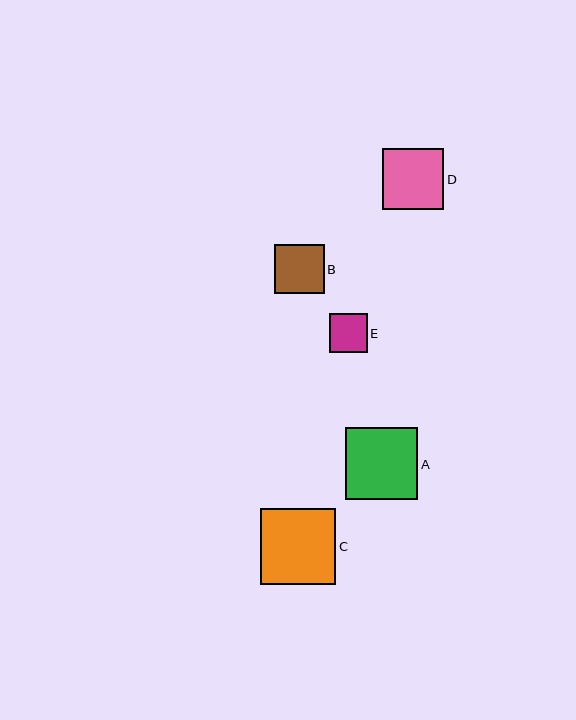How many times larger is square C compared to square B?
Square C is approximately 1.5 times the size of square B.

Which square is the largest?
Square C is the largest with a size of approximately 75 pixels.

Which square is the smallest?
Square E is the smallest with a size of approximately 38 pixels.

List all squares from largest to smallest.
From largest to smallest: C, A, D, B, E.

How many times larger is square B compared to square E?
Square B is approximately 1.3 times the size of square E.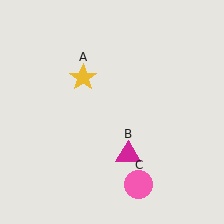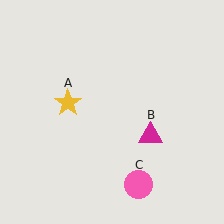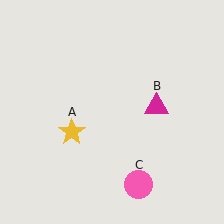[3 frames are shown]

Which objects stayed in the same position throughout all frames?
Pink circle (object C) remained stationary.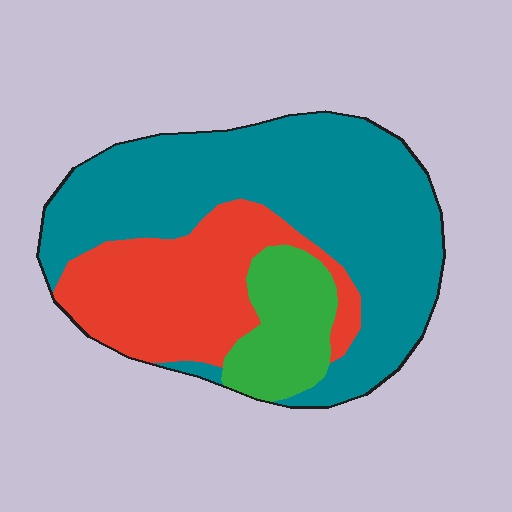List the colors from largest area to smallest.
From largest to smallest: teal, red, green.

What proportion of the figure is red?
Red covers 29% of the figure.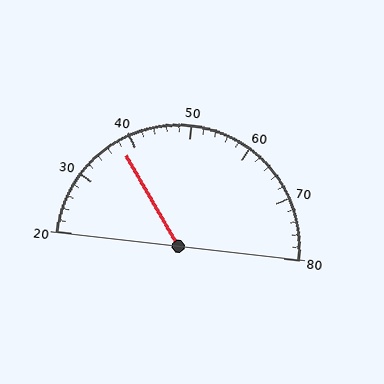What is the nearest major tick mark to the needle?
The nearest major tick mark is 40.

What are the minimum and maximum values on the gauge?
The gauge ranges from 20 to 80.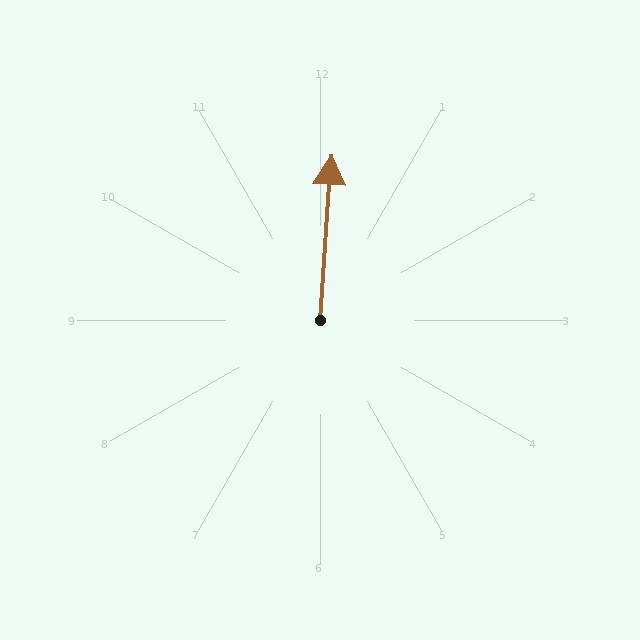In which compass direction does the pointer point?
North.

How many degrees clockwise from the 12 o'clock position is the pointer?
Approximately 4 degrees.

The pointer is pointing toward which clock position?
Roughly 12 o'clock.